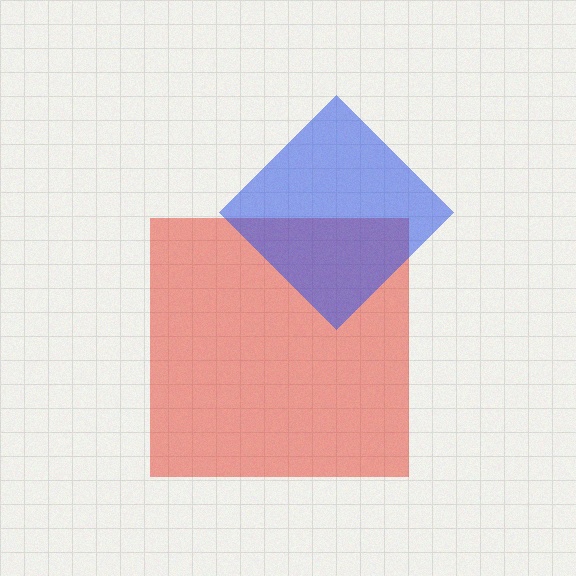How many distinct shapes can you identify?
There are 2 distinct shapes: a red square, a blue diamond.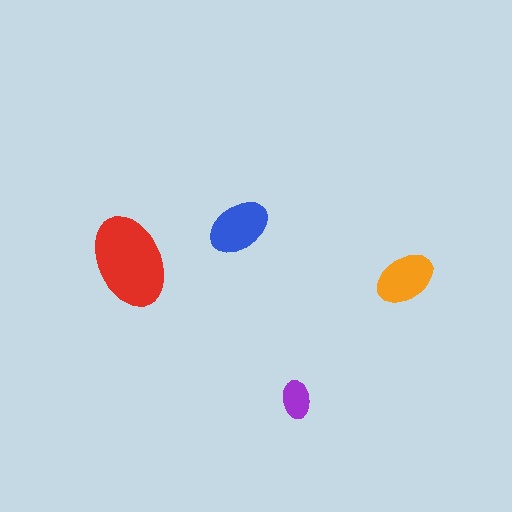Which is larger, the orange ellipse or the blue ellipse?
The blue one.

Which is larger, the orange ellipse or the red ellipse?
The red one.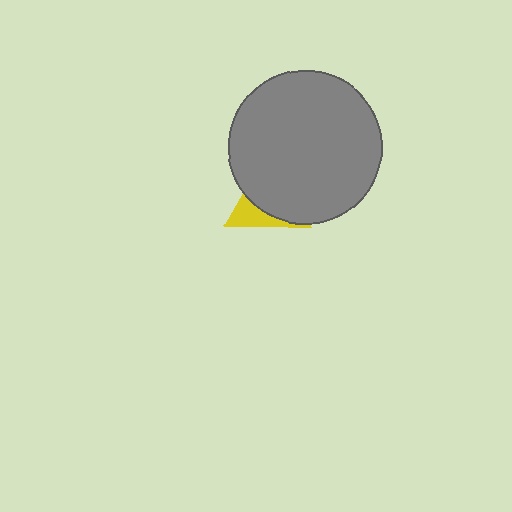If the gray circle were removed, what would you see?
You would see the complete yellow triangle.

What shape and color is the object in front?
The object in front is a gray circle.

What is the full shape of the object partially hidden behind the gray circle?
The partially hidden object is a yellow triangle.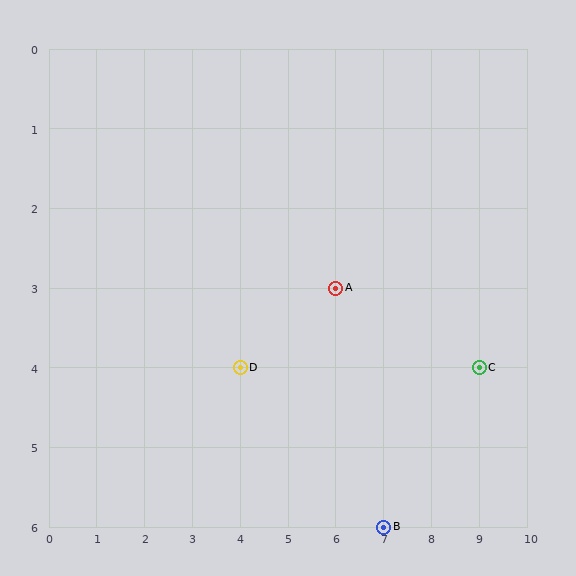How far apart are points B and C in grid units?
Points B and C are 2 columns and 2 rows apart (about 2.8 grid units diagonally).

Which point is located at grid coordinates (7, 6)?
Point B is at (7, 6).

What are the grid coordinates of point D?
Point D is at grid coordinates (4, 4).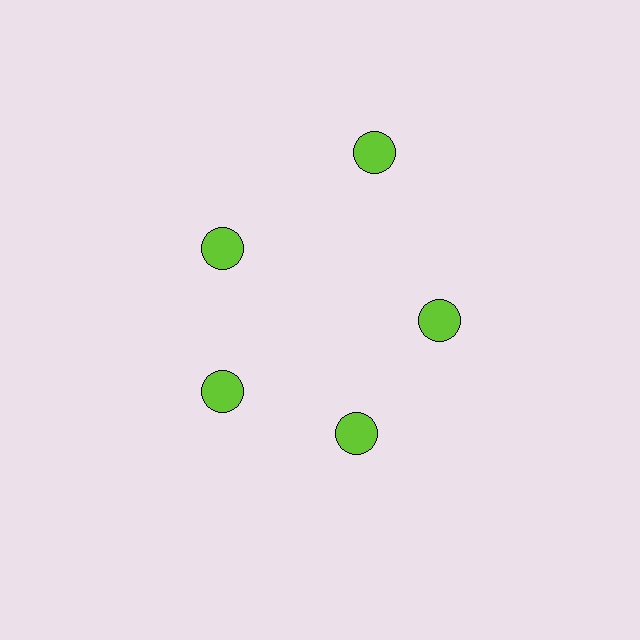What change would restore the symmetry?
The symmetry would be restored by moving it inward, back onto the ring so that all 5 circles sit at equal angles and equal distance from the center.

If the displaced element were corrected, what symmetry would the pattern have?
It would have 5-fold rotational symmetry — the pattern would map onto itself every 72 degrees.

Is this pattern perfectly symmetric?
No. The 5 lime circles are arranged in a ring, but one element near the 1 o'clock position is pushed outward from the center, breaking the 5-fold rotational symmetry.